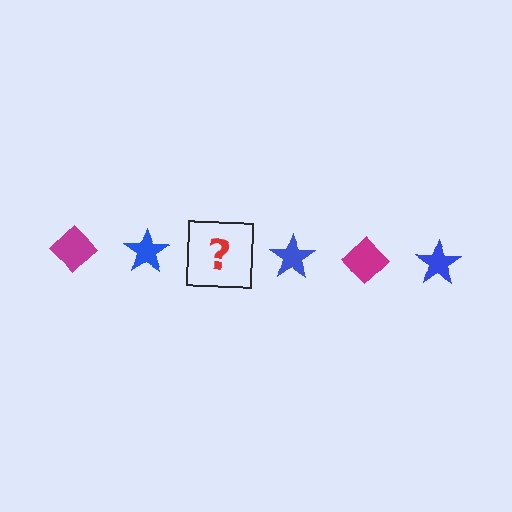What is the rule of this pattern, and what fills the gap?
The rule is that the pattern alternates between magenta diamond and blue star. The gap should be filled with a magenta diamond.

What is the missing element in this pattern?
The missing element is a magenta diamond.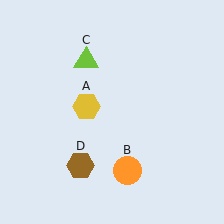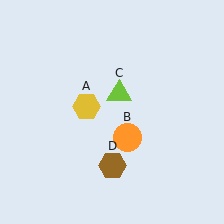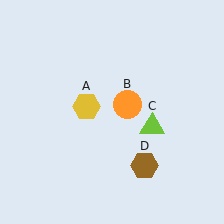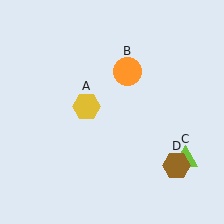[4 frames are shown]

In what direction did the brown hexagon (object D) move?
The brown hexagon (object D) moved right.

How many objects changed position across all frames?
3 objects changed position: orange circle (object B), lime triangle (object C), brown hexagon (object D).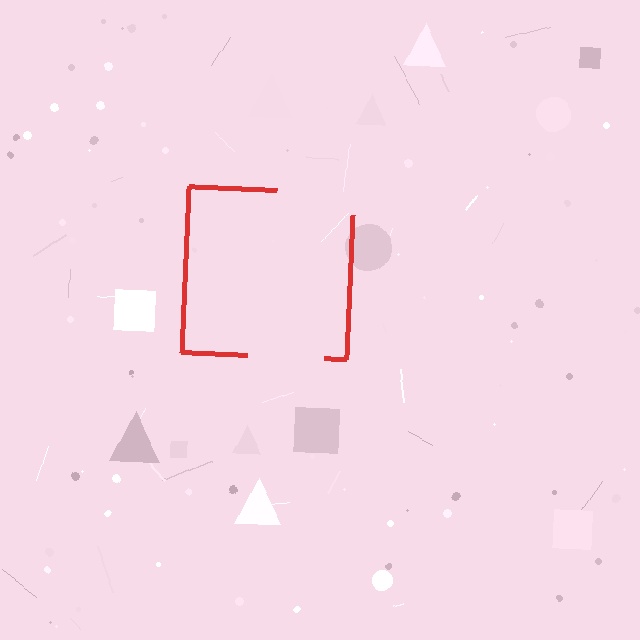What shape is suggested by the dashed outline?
The dashed outline suggests a square.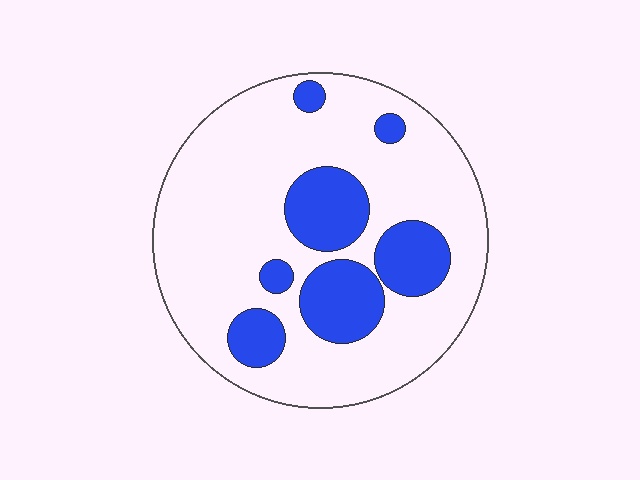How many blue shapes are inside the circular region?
7.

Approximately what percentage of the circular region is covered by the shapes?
Approximately 25%.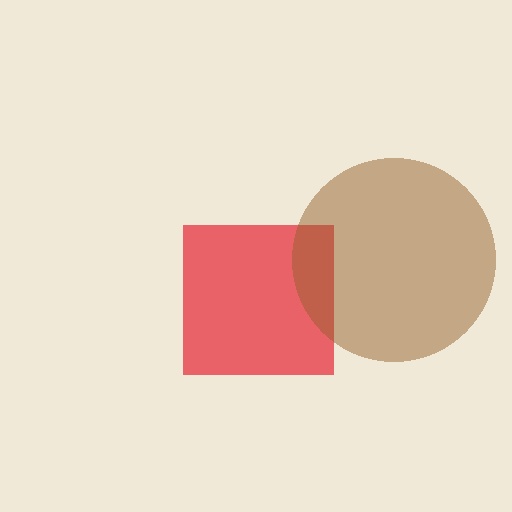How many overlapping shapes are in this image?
There are 2 overlapping shapes in the image.